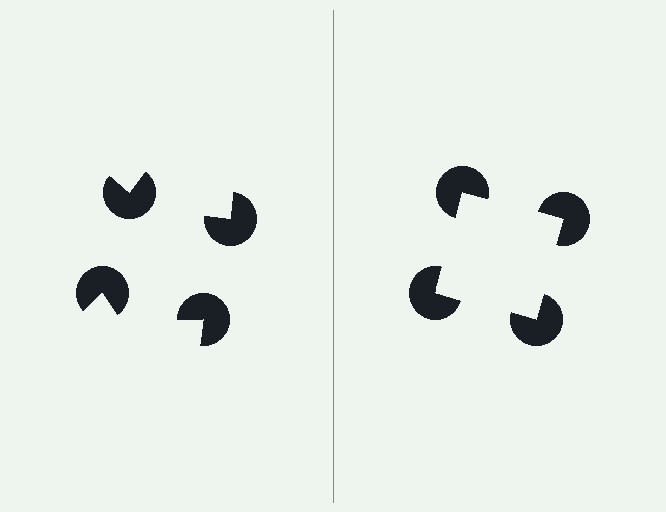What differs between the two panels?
The pac-man discs are positioned identically on both sides; only the wedge orientations differ. On the right they align to a square; on the left they are misaligned.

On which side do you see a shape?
An illusory square appears on the right side. On the left side the wedge cuts are rotated, so no coherent shape forms.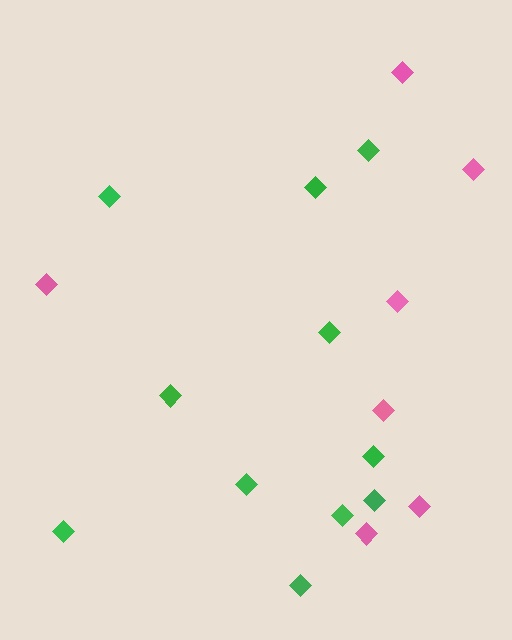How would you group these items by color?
There are 2 groups: one group of pink diamonds (7) and one group of green diamonds (11).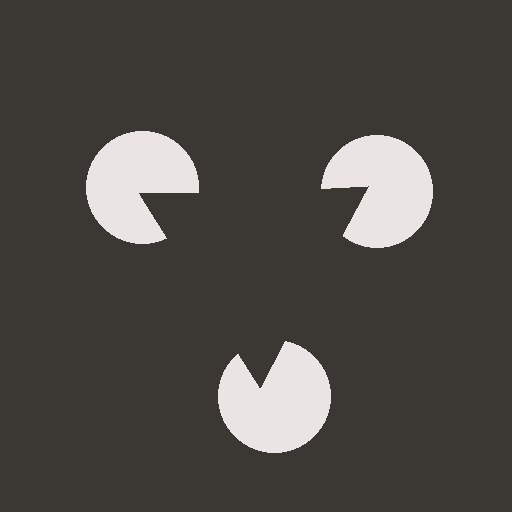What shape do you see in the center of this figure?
An illusory triangle — its edges are inferred from the aligned wedge cuts in the pac-man discs, not physically drawn.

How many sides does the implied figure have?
3 sides.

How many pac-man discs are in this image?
There are 3 — one at each vertex of the illusory triangle.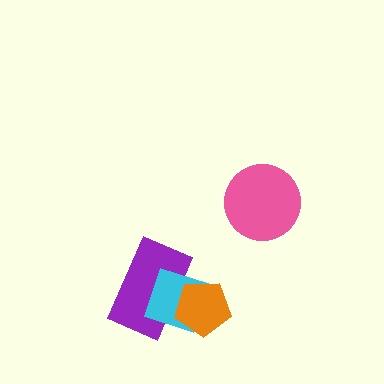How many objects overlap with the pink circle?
0 objects overlap with the pink circle.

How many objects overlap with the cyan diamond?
2 objects overlap with the cyan diamond.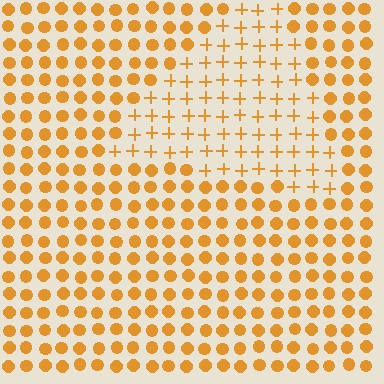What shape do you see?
I see a triangle.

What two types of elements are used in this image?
The image uses plus signs inside the triangle region and circles outside it.